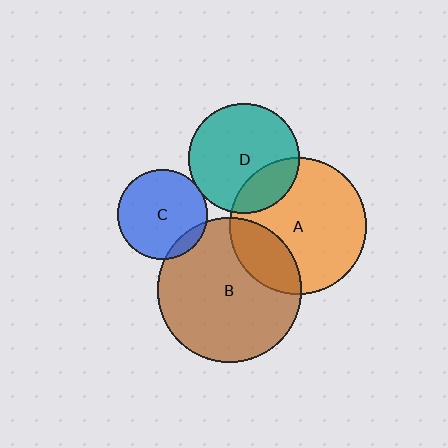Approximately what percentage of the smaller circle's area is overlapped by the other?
Approximately 10%.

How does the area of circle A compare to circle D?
Approximately 1.5 times.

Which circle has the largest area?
Circle B (brown).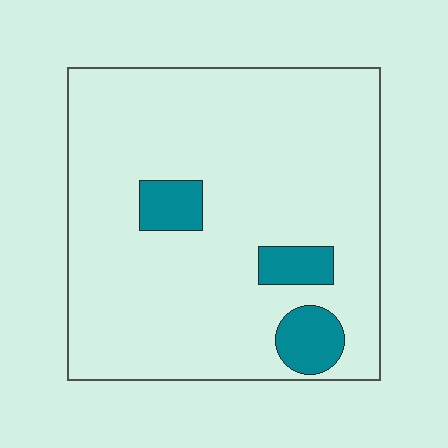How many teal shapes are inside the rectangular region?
3.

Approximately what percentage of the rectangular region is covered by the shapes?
Approximately 10%.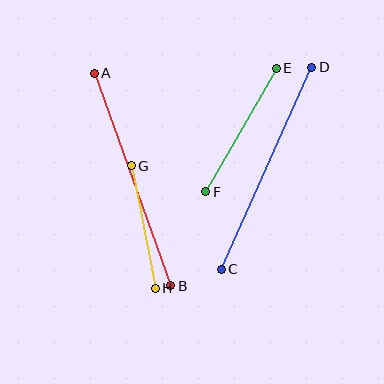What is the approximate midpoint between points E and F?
The midpoint is at approximately (241, 130) pixels.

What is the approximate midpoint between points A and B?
The midpoint is at approximately (132, 180) pixels.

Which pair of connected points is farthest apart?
Points A and B are farthest apart.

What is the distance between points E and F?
The distance is approximately 142 pixels.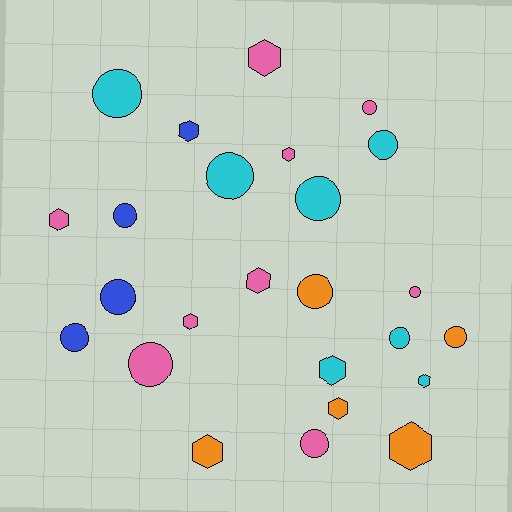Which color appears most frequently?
Pink, with 9 objects.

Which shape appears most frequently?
Circle, with 14 objects.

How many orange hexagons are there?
There are 3 orange hexagons.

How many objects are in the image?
There are 25 objects.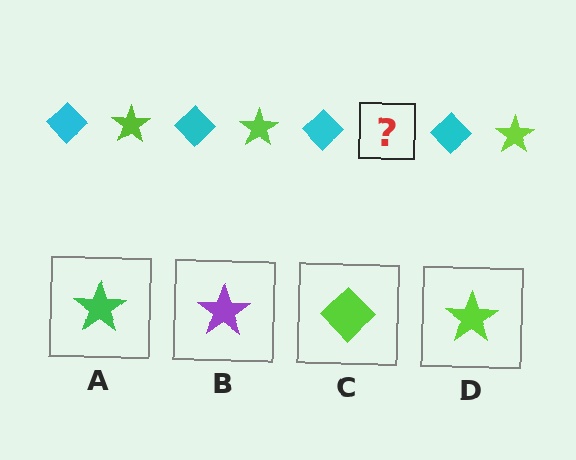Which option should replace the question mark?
Option D.